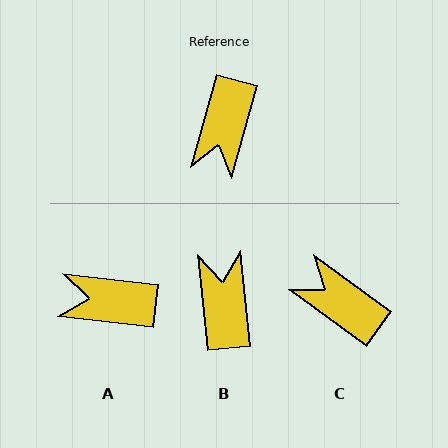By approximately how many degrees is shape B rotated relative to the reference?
Approximately 159 degrees clockwise.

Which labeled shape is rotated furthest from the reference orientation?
B, about 159 degrees away.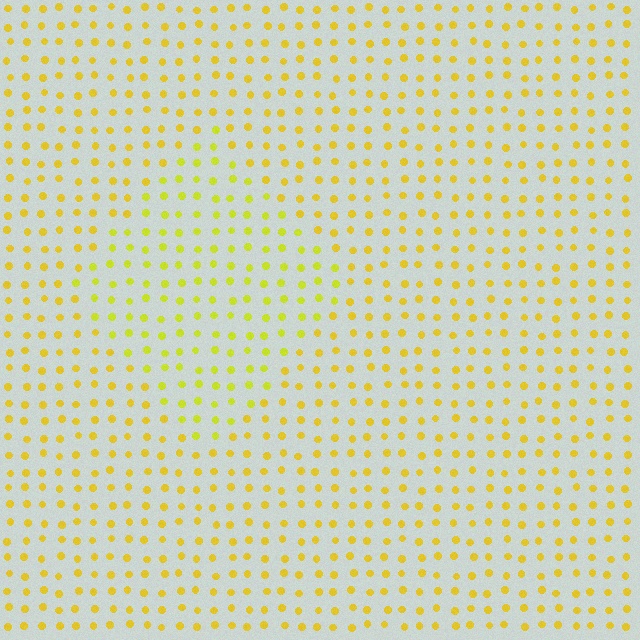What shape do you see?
I see a diamond.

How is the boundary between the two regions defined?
The boundary is defined purely by a slight shift in hue (about 18 degrees). Spacing, size, and orientation are identical on both sides.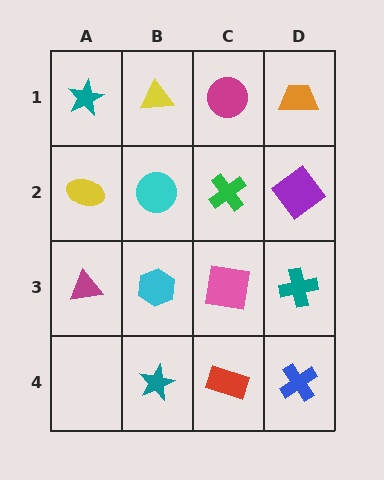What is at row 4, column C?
A red rectangle.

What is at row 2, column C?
A green cross.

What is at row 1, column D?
An orange trapezoid.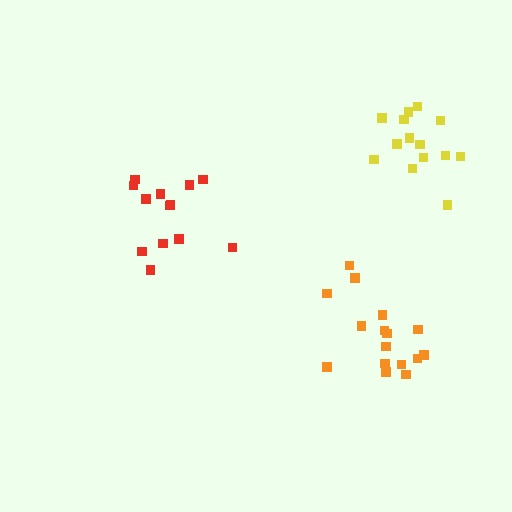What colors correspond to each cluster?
The clusters are colored: orange, red, yellow.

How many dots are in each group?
Group 1: 17 dots, Group 2: 13 dots, Group 3: 14 dots (44 total).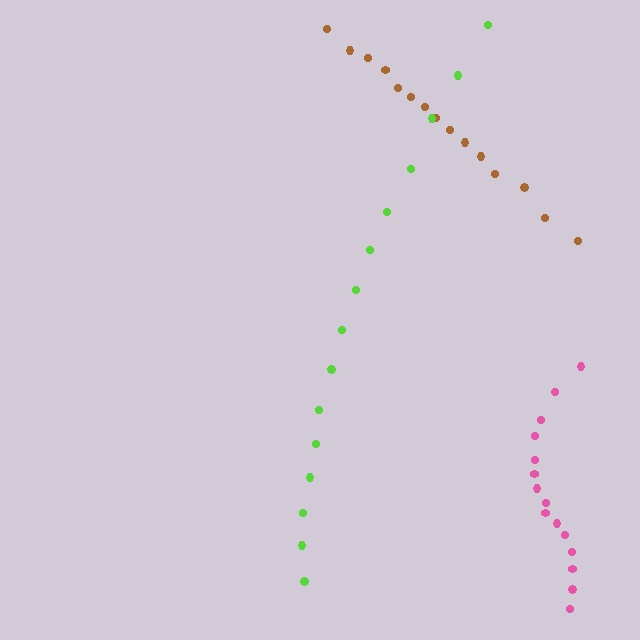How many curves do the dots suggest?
There are 3 distinct paths.